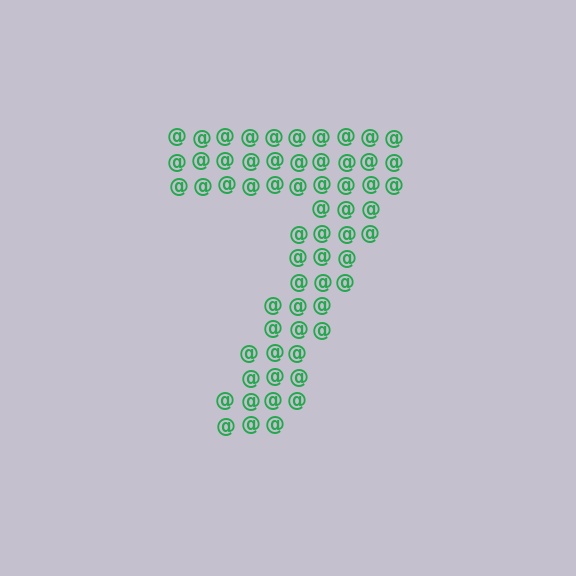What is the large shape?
The large shape is the digit 7.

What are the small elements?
The small elements are at signs.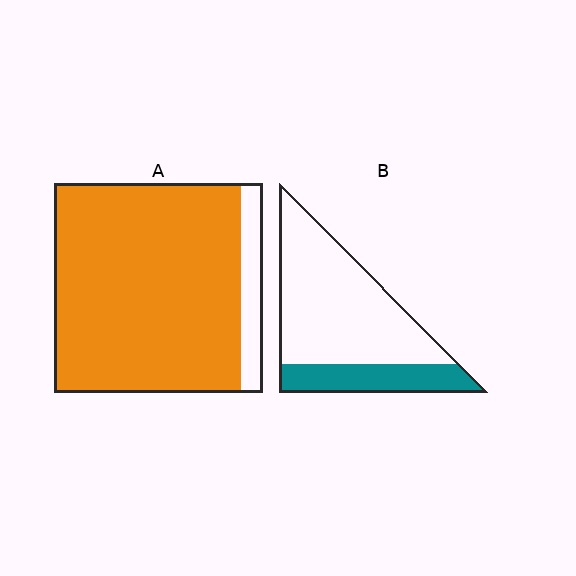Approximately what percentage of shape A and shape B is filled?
A is approximately 90% and B is approximately 25%.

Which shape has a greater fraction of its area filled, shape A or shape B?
Shape A.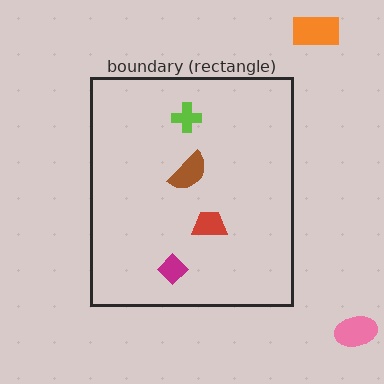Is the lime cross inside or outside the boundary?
Inside.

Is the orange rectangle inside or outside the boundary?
Outside.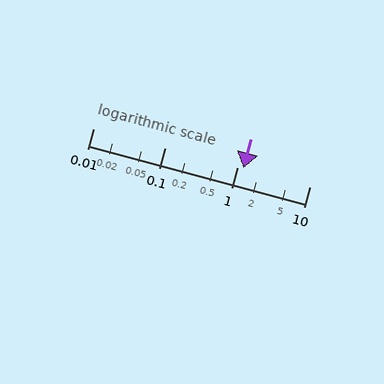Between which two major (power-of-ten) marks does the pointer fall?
The pointer is between 1 and 10.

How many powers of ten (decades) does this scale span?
The scale spans 3 decades, from 0.01 to 10.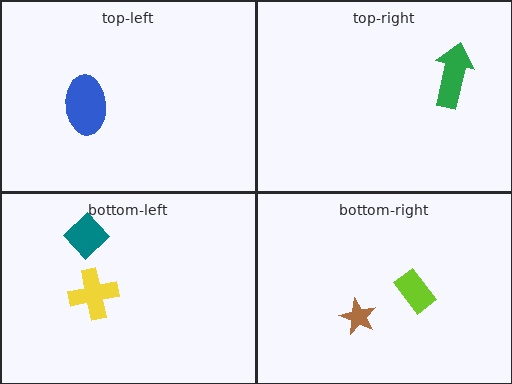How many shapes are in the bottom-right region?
2.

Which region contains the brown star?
The bottom-right region.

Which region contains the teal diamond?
The bottom-left region.